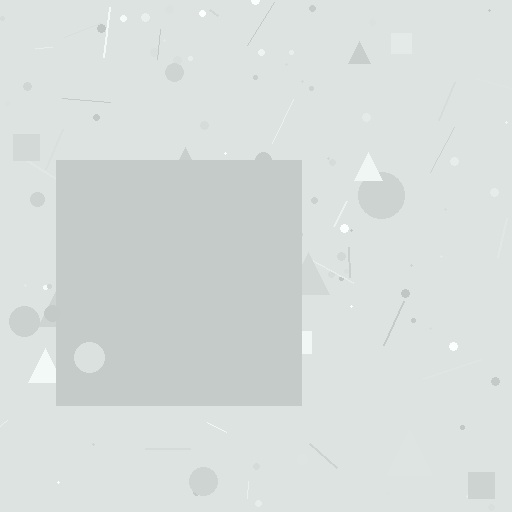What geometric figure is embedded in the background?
A square is embedded in the background.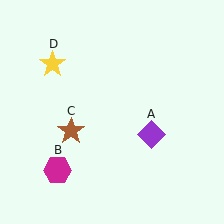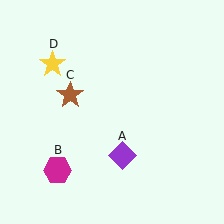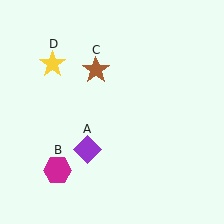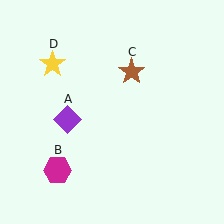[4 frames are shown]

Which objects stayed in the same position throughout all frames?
Magenta hexagon (object B) and yellow star (object D) remained stationary.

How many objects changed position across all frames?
2 objects changed position: purple diamond (object A), brown star (object C).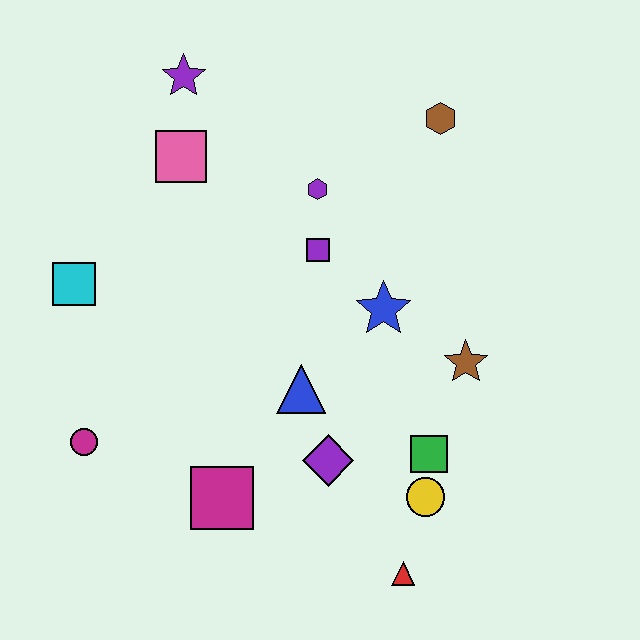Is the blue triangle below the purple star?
Yes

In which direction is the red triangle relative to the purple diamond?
The red triangle is below the purple diamond.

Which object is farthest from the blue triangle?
The purple star is farthest from the blue triangle.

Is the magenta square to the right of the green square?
No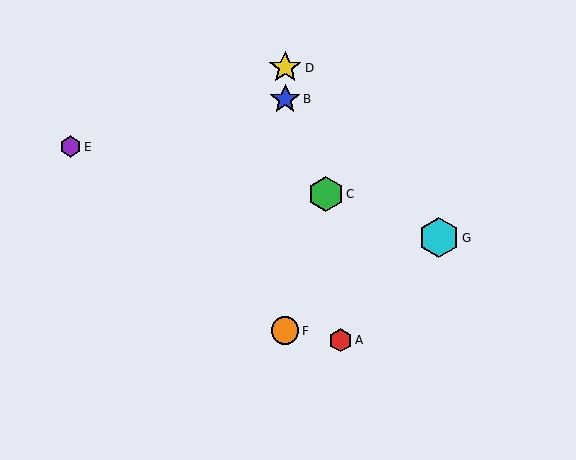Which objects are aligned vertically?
Objects B, D, F are aligned vertically.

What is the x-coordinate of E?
Object E is at x≈71.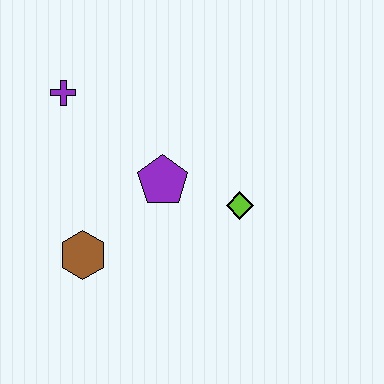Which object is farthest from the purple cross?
The lime diamond is farthest from the purple cross.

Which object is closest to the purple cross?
The purple pentagon is closest to the purple cross.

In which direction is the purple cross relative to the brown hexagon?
The purple cross is above the brown hexagon.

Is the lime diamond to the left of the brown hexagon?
No